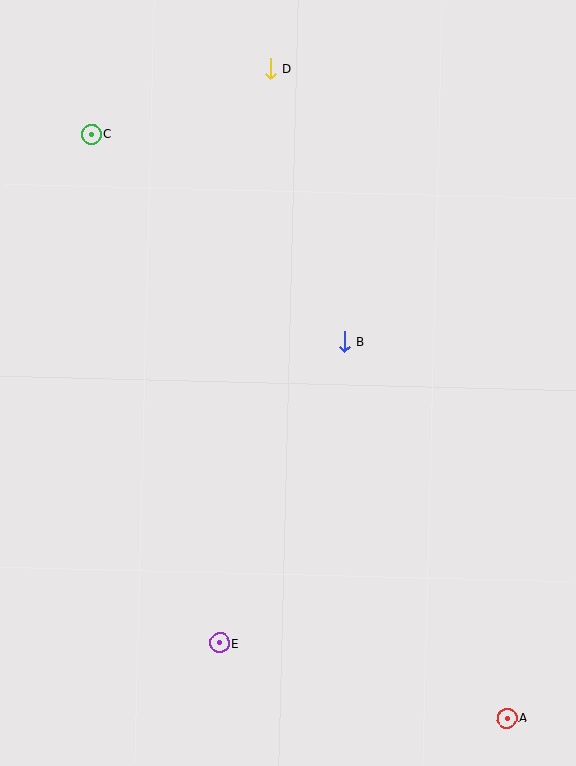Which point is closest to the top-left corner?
Point C is closest to the top-left corner.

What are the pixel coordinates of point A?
Point A is at (507, 718).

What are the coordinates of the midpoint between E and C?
The midpoint between E and C is at (156, 388).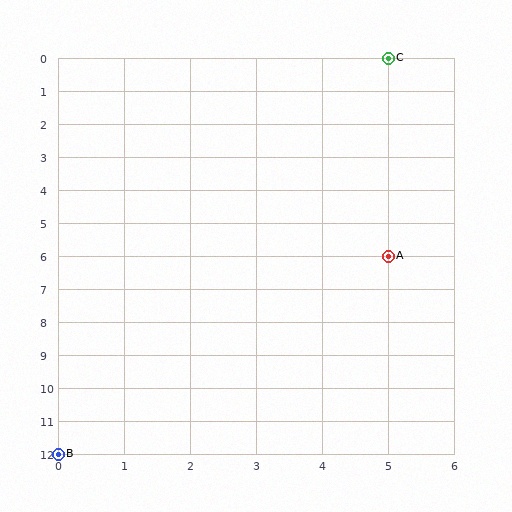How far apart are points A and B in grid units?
Points A and B are 5 columns and 6 rows apart (about 7.8 grid units diagonally).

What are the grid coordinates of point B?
Point B is at grid coordinates (0, 12).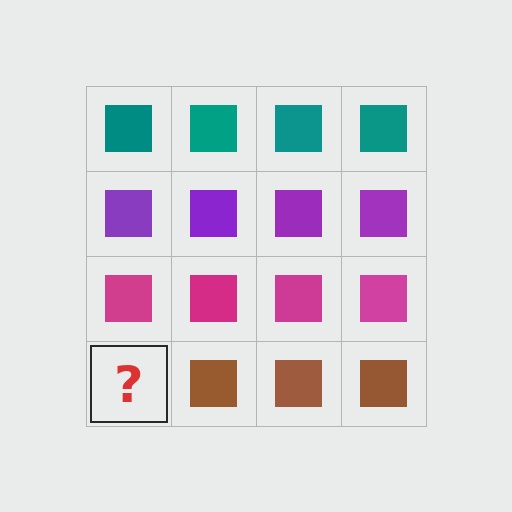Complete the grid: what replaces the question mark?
The question mark should be replaced with a brown square.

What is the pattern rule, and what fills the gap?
The rule is that each row has a consistent color. The gap should be filled with a brown square.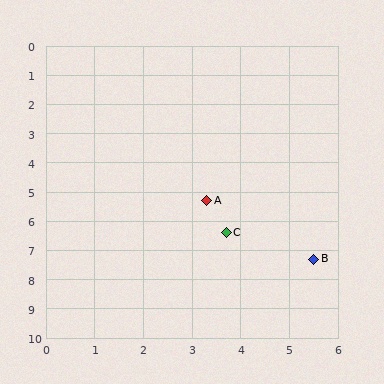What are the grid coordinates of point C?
Point C is at approximately (3.7, 6.4).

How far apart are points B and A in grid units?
Points B and A are about 3.0 grid units apart.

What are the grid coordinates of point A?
Point A is at approximately (3.3, 5.3).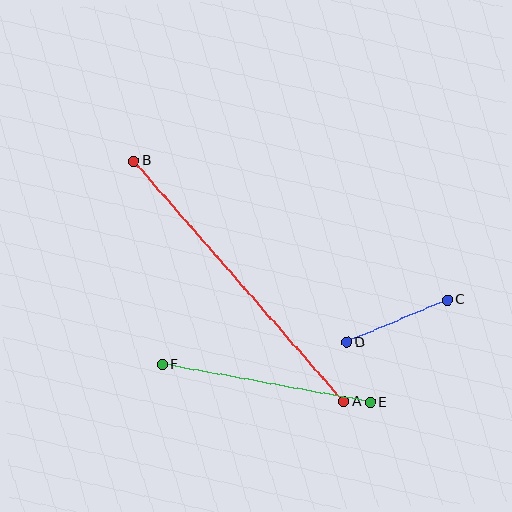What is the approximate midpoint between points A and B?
The midpoint is at approximately (239, 281) pixels.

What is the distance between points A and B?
The distance is approximately 319 pixels.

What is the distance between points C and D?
The distance is approximately 109 pixels.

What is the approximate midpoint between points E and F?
The midpoint is at approximately (266, 384) pixels.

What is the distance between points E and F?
The distance is approximately 211 pixels.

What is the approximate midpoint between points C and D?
The midpoint is at approximately (397, 321) pixels.